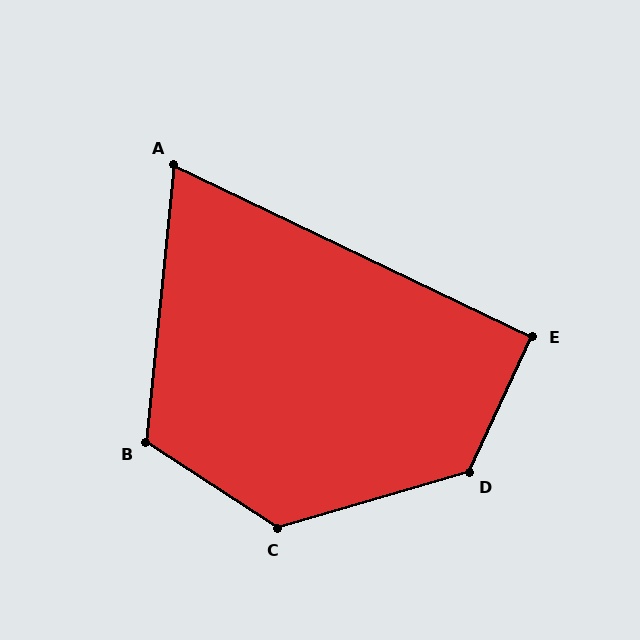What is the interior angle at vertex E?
Approximately 90 degrees (approximately right).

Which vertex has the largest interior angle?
D, at approximately 131 degrees.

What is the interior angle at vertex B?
Approximately 117 degrees (obtuse).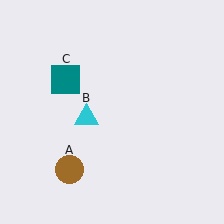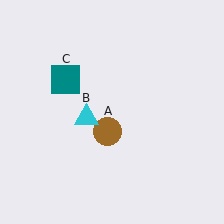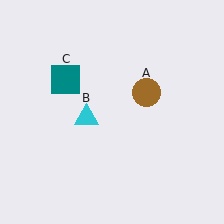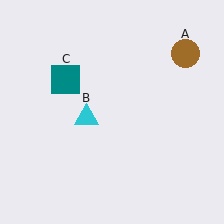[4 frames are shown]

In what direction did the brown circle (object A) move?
The brown circle (object A) moved up and to the right.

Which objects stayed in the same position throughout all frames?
Cyan triangle (object B) and teal square (object C) remained stationary.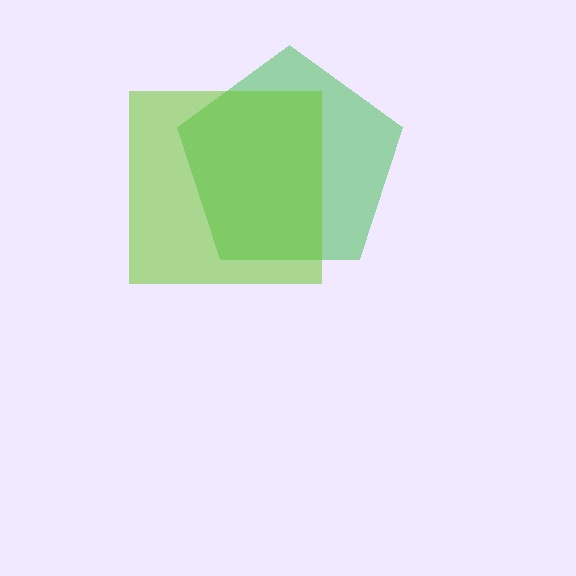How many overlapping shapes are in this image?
There are 2 overlapping shapes in the image.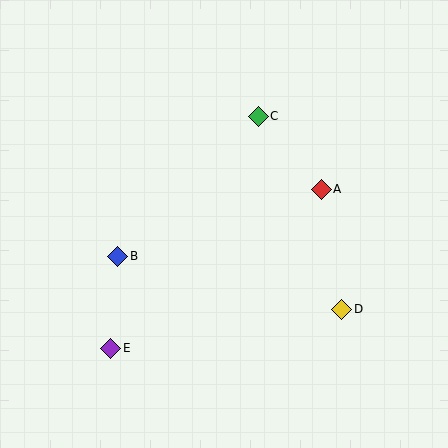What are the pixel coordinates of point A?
Point A is at (321, 189).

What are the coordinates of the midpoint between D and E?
The midpoint between D and E is at (226, 329).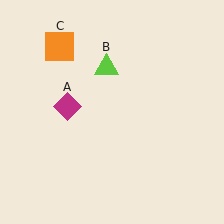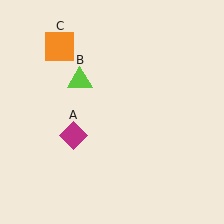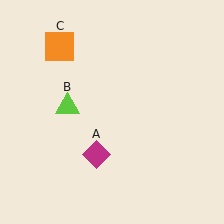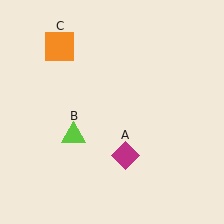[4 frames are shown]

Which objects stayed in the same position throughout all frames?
Orange square (object C) remained stationary.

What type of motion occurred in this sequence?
The magenta diamond (object A), lime triangle (object B) rotated counterclockwise around the center of the scene.